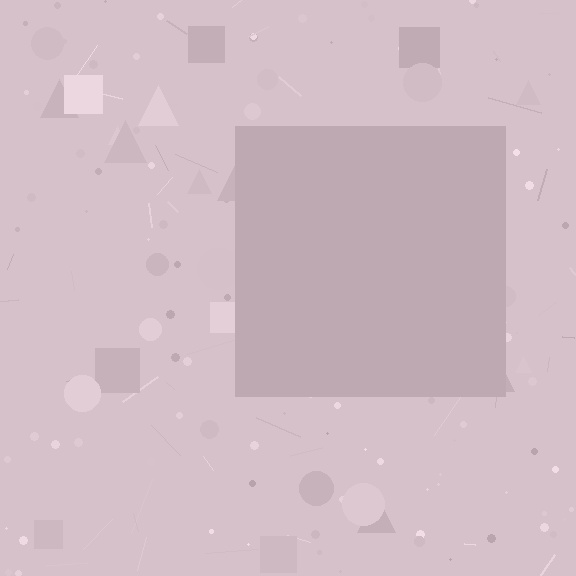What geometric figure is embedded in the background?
A square is embedded in the background.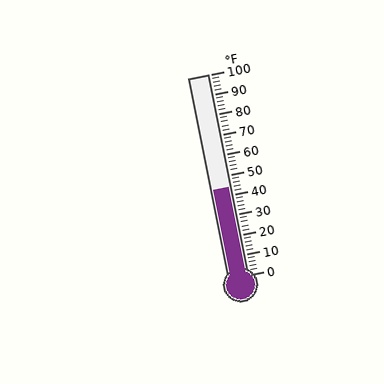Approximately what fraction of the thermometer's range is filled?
The thermometer is filled to approximately 45% of its range.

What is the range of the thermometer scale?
The thermometer scale ranges from 0°F to 100°F.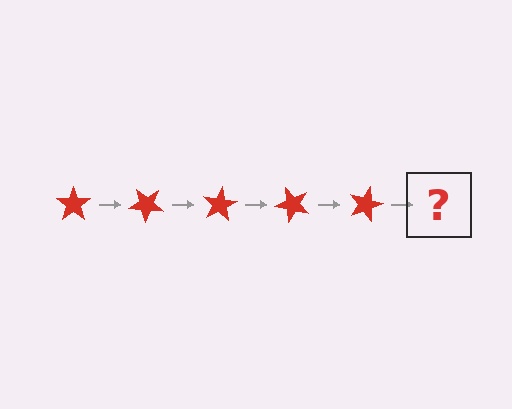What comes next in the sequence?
The next element should be a red star rotated 200 degrees.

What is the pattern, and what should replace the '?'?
The pattern is that the star rotates 40 degrees each step. The '?' should be a red star rotated 200 degrees.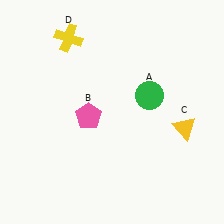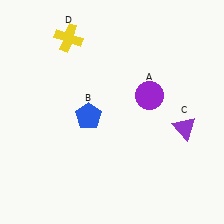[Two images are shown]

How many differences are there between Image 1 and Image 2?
There are 3 differences between the two images.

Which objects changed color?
A changed from green to purple. B changed from pink to blue. C changed from yellow to purple.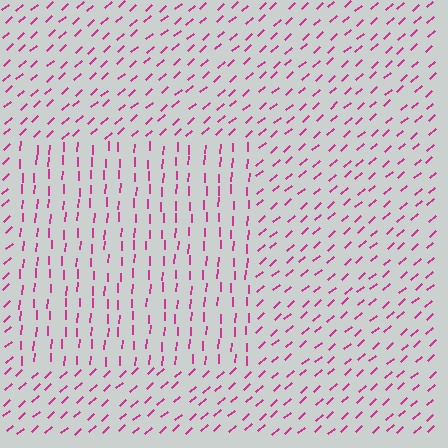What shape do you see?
I see a rectangle.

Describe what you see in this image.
The image is filled with small magenta line segments. A rectangle region in the image has lines oriented differently from the surrounding lines, creating a visible texture boundary.